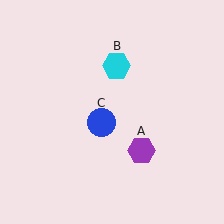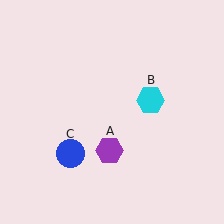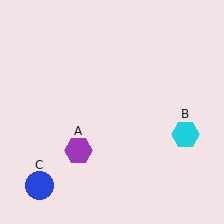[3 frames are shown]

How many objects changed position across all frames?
3 objects changed position: purple hexagon (object A), cyan hexagon (object B), blue circle (object C).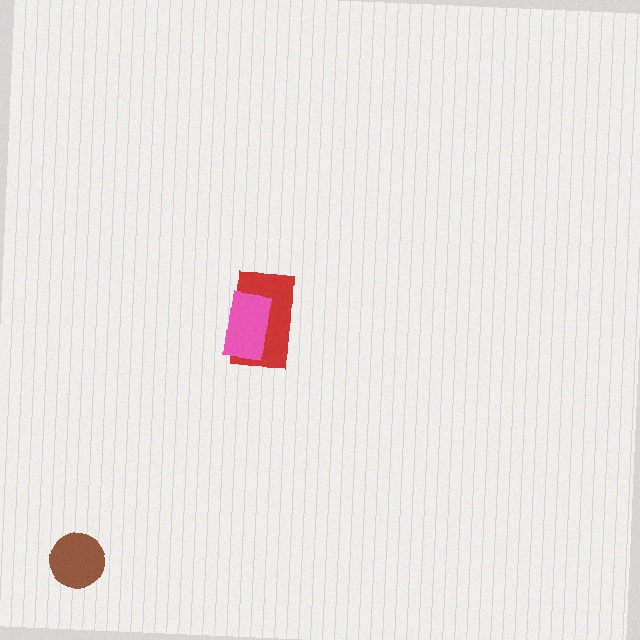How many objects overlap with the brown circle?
0 objects overlap with the brown circle.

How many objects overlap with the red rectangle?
1 object overlaps with the red rectangle.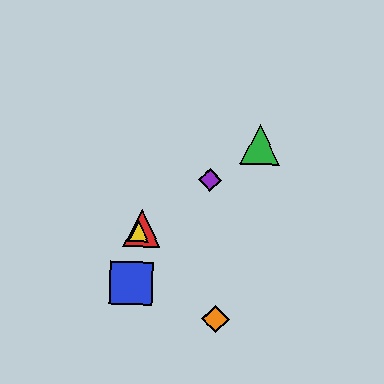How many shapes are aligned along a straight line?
4 shapes (the red triangle, the green triangle, the yellow triangle, the purple diamond) are aligned along a straight line.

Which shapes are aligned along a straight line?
The red triangle, the green triangle, the yellow triangle, the purple diamond are aligned along a straight line.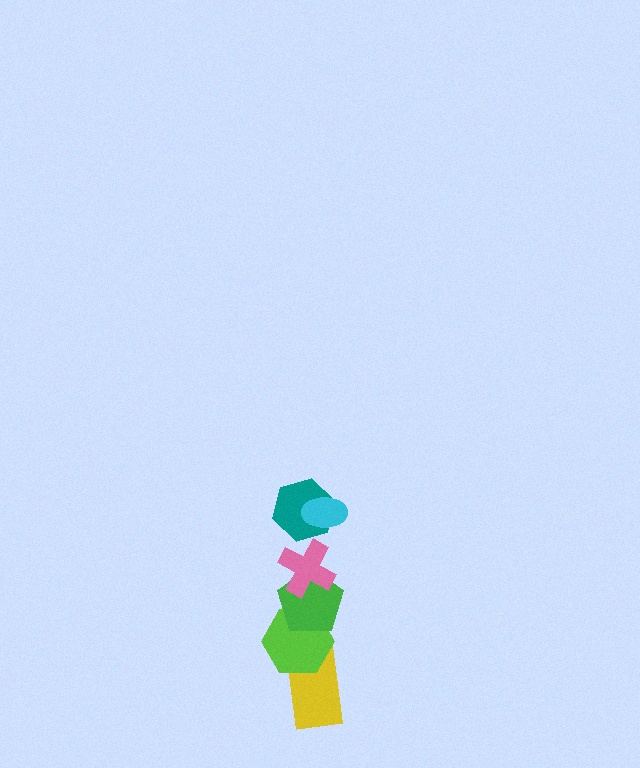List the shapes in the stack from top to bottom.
From top to bottom: the cyan ellipse, the teal hexagon, the pink cross, the green pentagon, the lime hexagon, the yellow rectangle.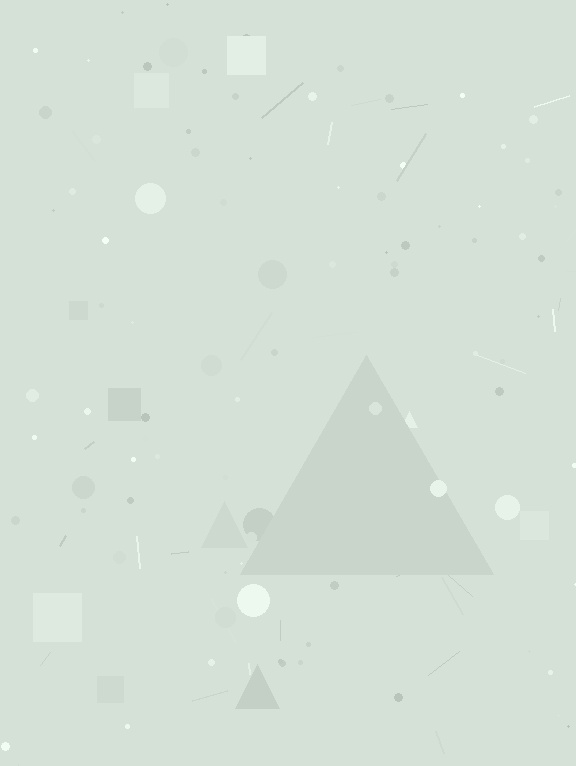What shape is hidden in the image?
A triangle is hidden in the image.